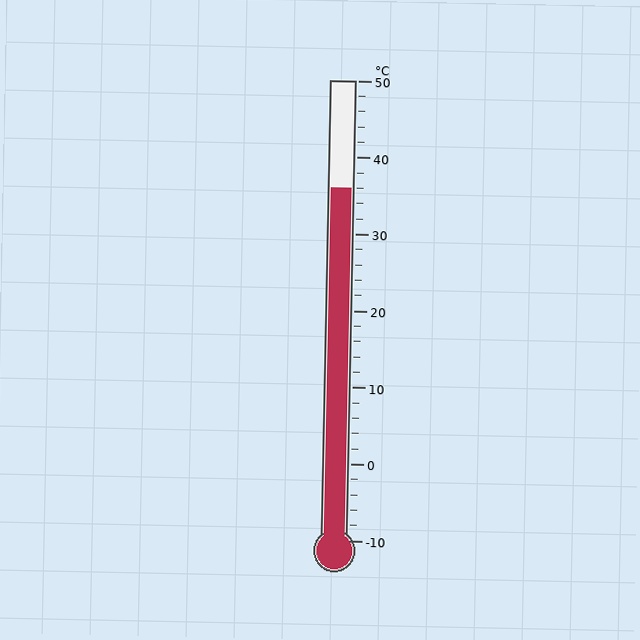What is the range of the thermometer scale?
The thermometer scale ranges from -10°C to 50°C.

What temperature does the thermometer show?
The thermometer shows approximately 36°C.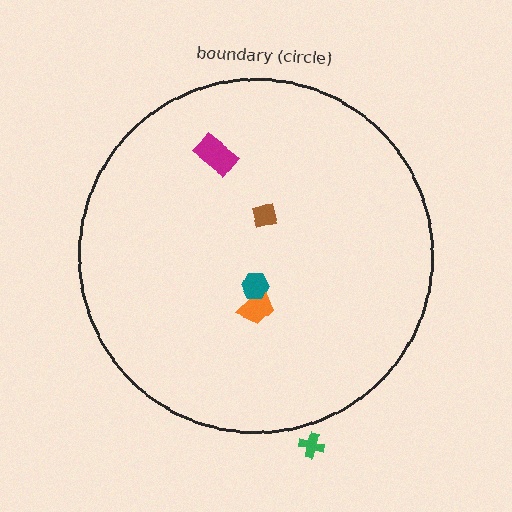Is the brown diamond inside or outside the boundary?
Inside.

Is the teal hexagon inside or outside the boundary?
Inside.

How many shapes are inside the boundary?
4 inside, 1 outside.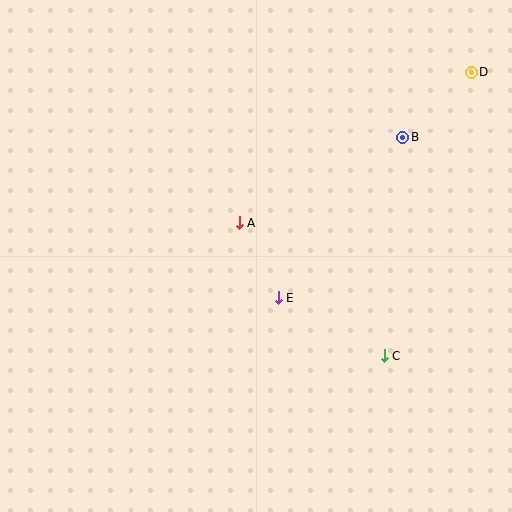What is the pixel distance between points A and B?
The distance between A and B is 184 pixels.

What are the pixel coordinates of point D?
Point D is at (471, 72).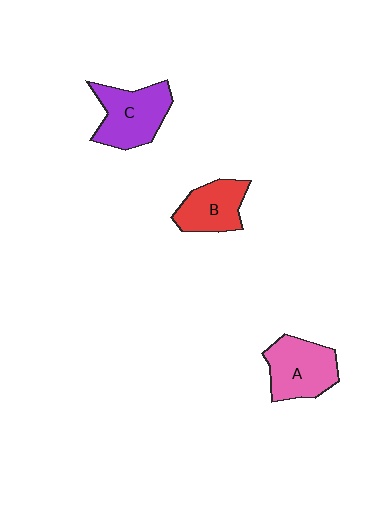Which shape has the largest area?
Shape C (purple).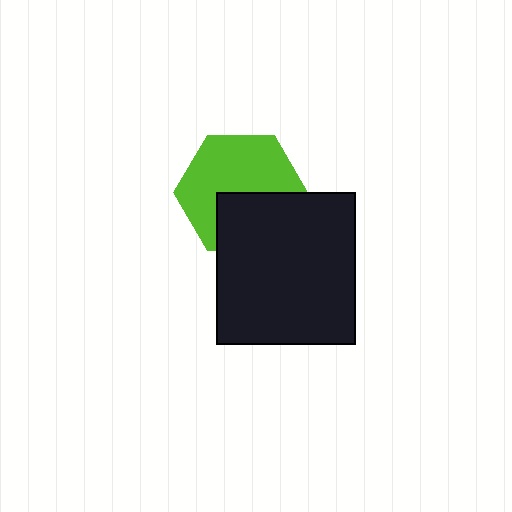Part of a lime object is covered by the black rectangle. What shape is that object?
It is a hexagon.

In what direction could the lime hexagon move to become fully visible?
The lime hexagon could move up. That would shift it out from behind the black rectangle entirely.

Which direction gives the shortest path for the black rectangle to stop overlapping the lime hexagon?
Moving down gives the shortest separation.